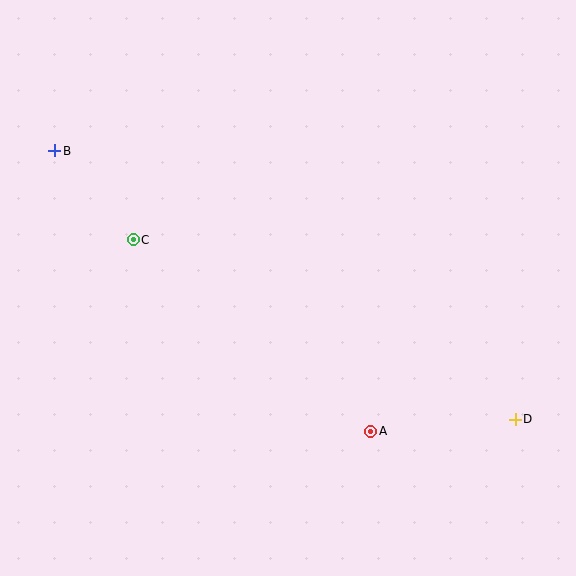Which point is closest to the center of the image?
Point C at (133, 240) is closest to the center.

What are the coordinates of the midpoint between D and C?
The midpoint between D and C is at (324, 330).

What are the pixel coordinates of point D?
Point D is at (515, 419).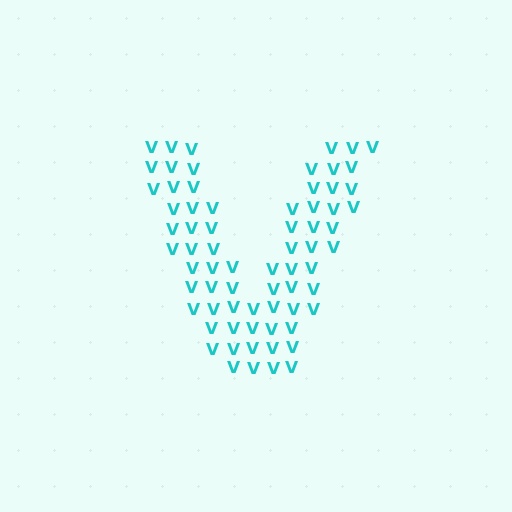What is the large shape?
The large shape is the letter V.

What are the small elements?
The small elements are letter V's.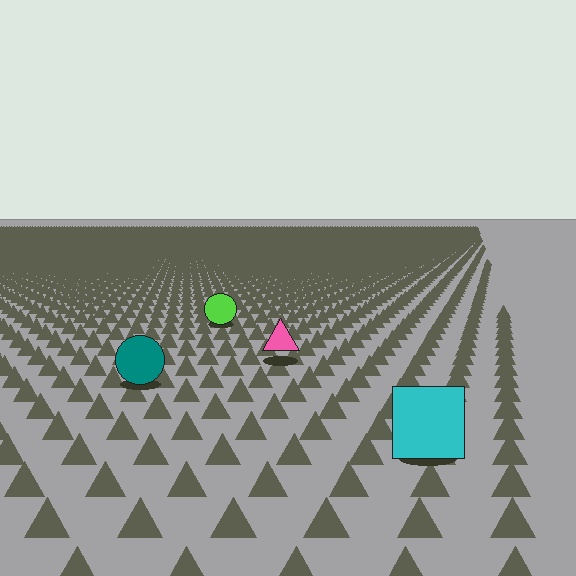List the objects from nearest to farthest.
From nearest to farthest: the cyan square, the teal circle, the pink triangle, the lime circle.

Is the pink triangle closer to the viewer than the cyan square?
No. The cyan square is closer — you can tell from the texture gradient: the ground texture is coarser near it.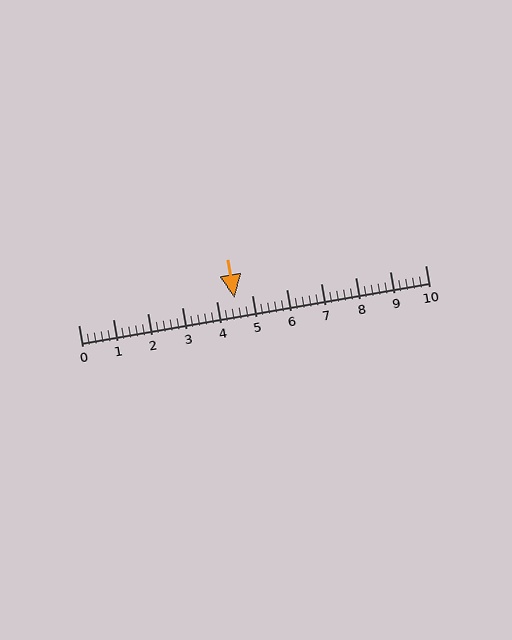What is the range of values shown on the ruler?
The ruler shows values from 0 to 10.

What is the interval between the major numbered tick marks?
The major tick marks are spaced 1 units apart.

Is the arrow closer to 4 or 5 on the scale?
The arrow is closer to 5.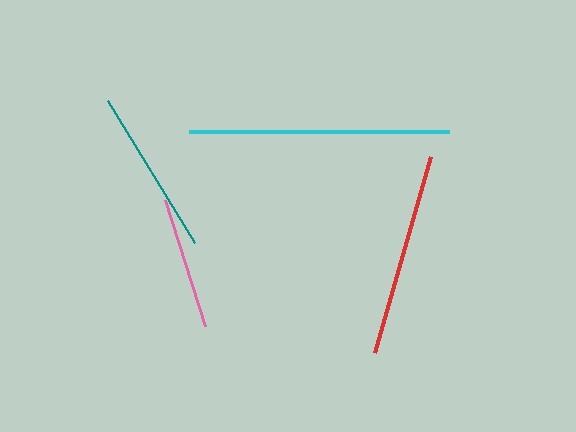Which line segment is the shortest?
The pink line is the shortest at approximately 132 pixels.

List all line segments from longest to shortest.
From longest to shortest: cyan, red, teal, pink.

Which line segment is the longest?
The cyan line is the longest at approximately 260 pixels.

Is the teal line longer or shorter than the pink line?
The teal line is longer than the pink line.